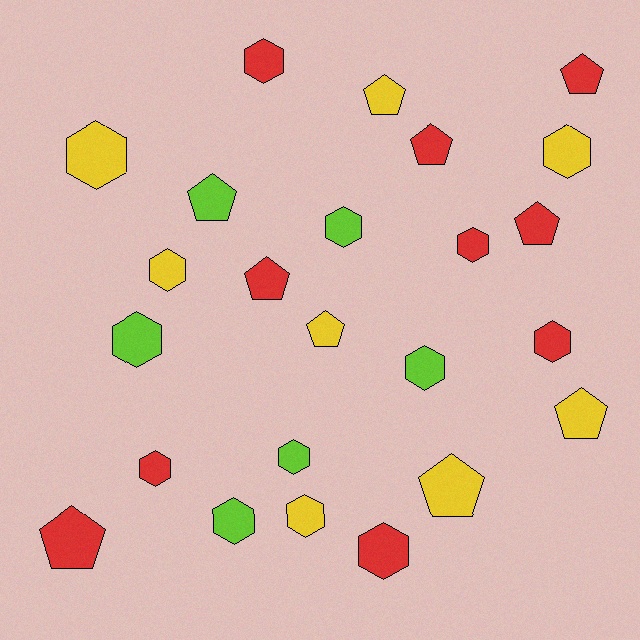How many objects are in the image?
There are 24 objects.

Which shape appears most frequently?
Hexagon, with 14 objects.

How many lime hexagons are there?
There are 5 lime hexagons.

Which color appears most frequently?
Red, with 10 objects.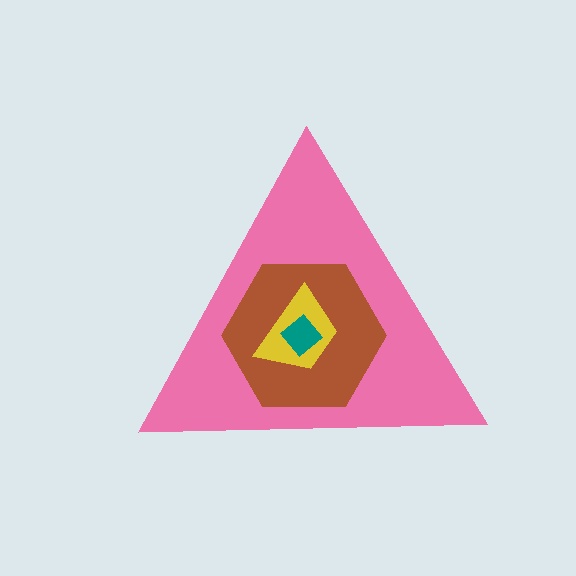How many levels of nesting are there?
4.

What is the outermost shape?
The pink triangle.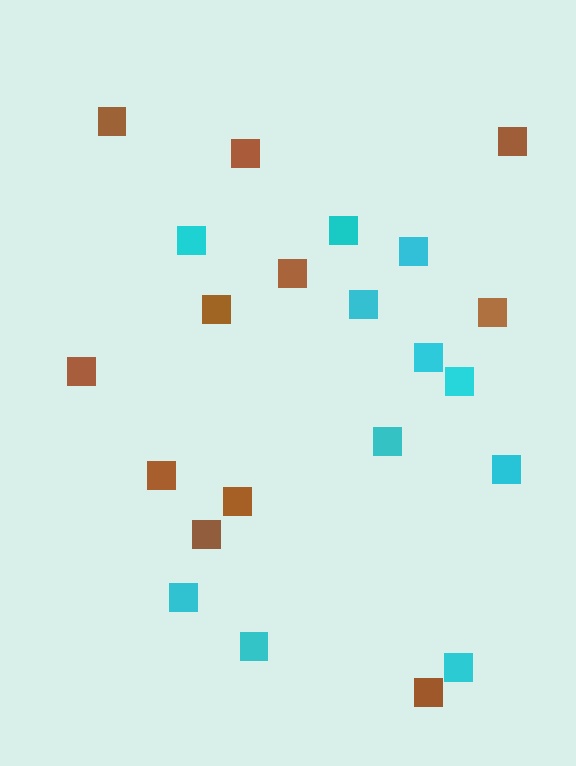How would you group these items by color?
There are 2 groups: one group of cyan squares (11) and one group of brown squares (11).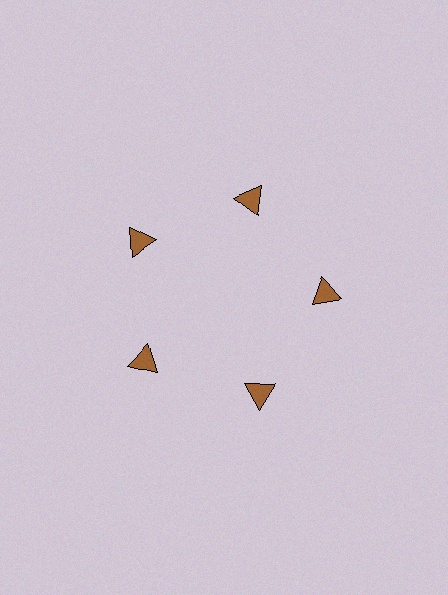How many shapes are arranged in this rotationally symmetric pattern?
There are 5 shapes, arranged in 5 groups of 1.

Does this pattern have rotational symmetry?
Yes, this pattern has 5-fold rotational symmetry. It looks the same after rotating 72 degrees around the center.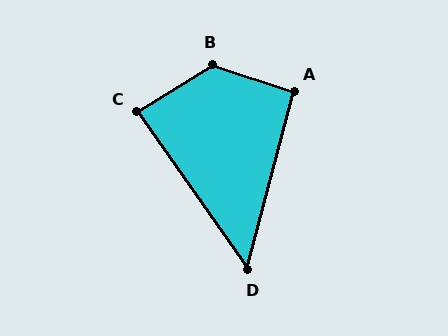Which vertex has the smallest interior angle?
D, at approximately 50 degrees.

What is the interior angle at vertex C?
Approximately 87 degrees (approximately right).